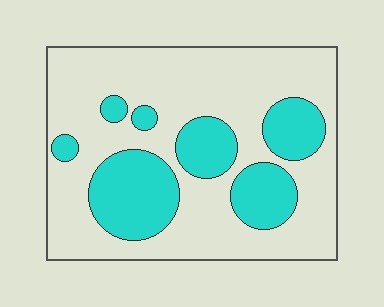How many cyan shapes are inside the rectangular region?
7.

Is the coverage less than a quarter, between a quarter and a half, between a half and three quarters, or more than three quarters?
Between a quarter and a half.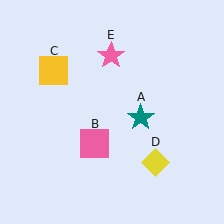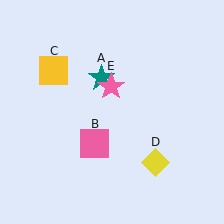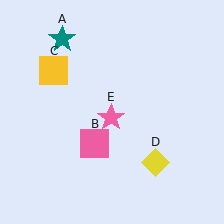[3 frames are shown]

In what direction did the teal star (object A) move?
The teal star (object A) moved up and to the left.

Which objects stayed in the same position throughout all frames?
Pink square (object B) and yellow square (object C) and yellow diamond (object D) remained stationary.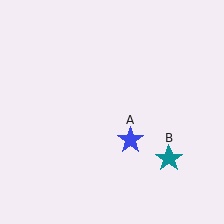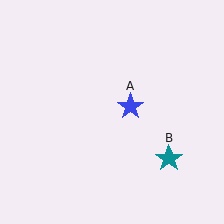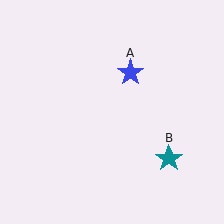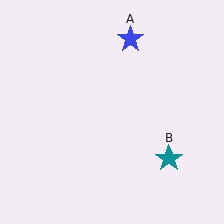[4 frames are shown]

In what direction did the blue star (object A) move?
The blue star (object A) moved up.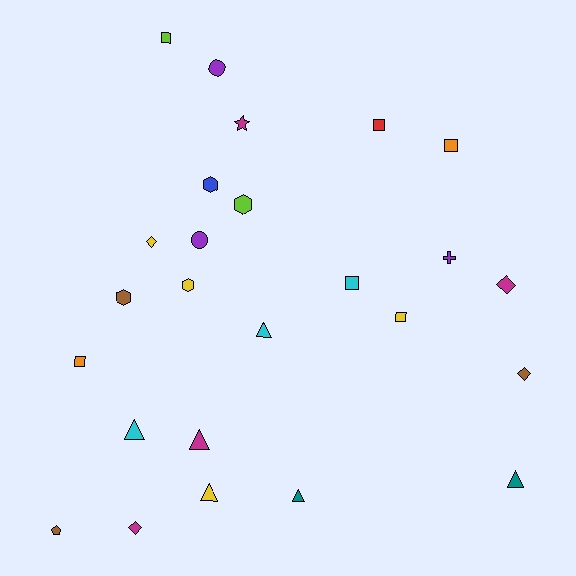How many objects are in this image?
There are 25 objects.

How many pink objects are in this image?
There are no pink objects.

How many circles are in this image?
There are 2 circles.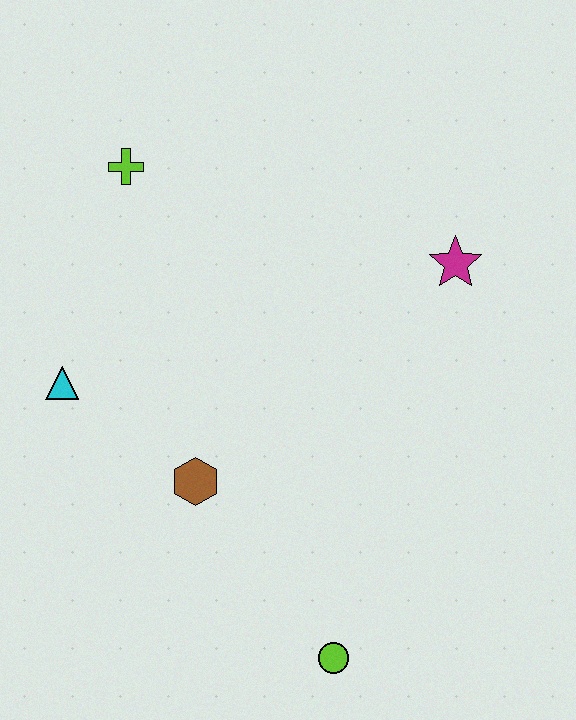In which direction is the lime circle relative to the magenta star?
The lime circle is below the magenta star.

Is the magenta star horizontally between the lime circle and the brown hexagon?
No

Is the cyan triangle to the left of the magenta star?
Yes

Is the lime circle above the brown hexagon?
No